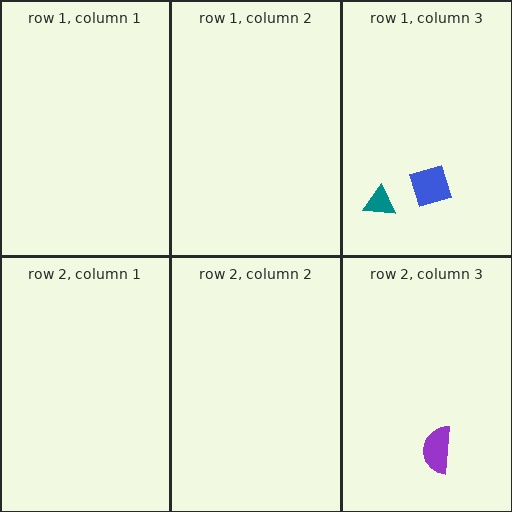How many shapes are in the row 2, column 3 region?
1.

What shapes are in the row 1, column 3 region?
The teal triangle, the blue diamond.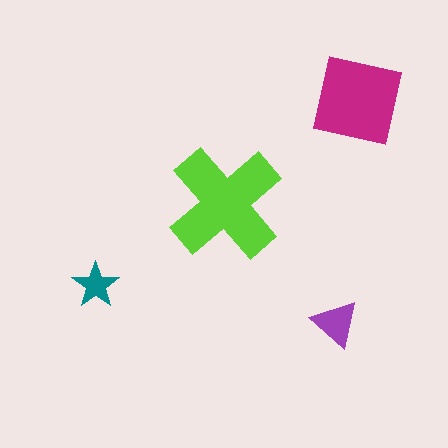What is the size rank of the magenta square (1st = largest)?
2nd.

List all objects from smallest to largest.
The teal star, the purple triangle, the magenta square, the lime cross.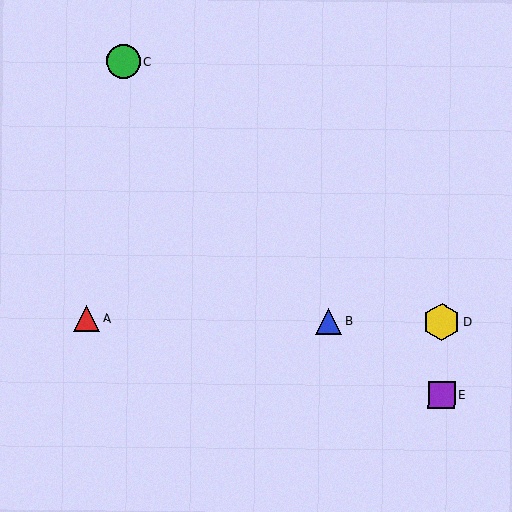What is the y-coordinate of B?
Object B is at y≈321.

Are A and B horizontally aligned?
Yes, both are at y≈318.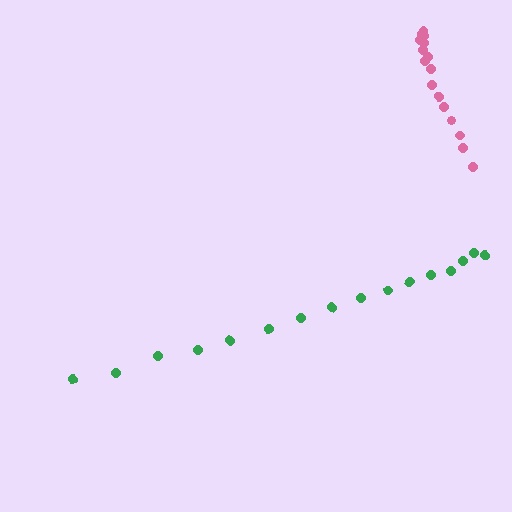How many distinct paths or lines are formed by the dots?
There are 2 distinct paths.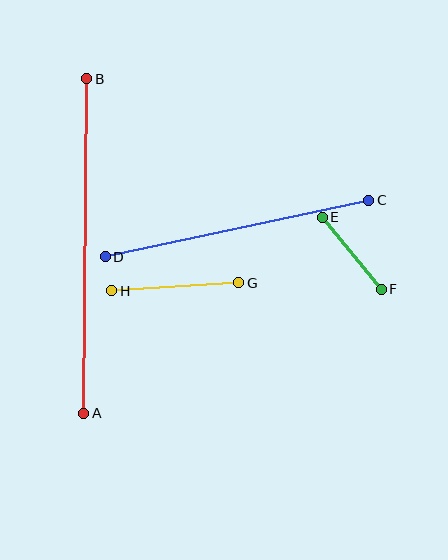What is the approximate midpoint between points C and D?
The midpoint is at approximately (237, 228) pixels.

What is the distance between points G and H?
The distance is approximately 127 pixels.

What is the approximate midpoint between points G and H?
The midpoint is at approximately (175, 287) pixels.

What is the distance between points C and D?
The distance is approximately 269 pixels.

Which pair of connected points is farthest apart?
Points A and B are farthest apart.